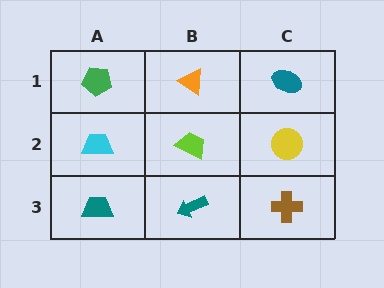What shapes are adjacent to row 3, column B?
A lime trapezoid (row 2, column B), a teal trapezoid (row 3, column A), a brown cross (row 3, column C).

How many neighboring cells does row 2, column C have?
3.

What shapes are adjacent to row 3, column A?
A cyan trapezoid (row 2, column A), a teal arrow (row 3, column B).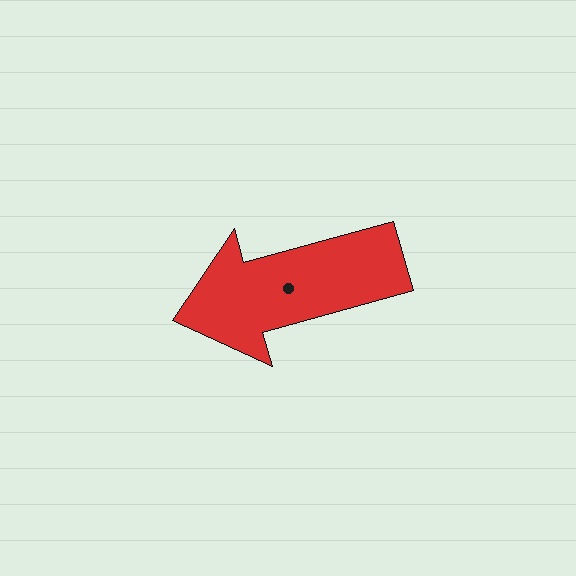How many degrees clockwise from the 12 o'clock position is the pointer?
Approximately 254 degrees.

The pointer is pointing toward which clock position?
Roughly 8 o'clock.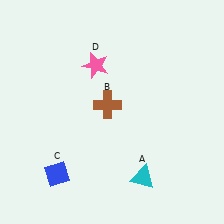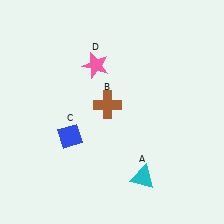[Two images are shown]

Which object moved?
The blue diamond (C) moved up.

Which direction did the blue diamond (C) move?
The blue diamond (C) moved up.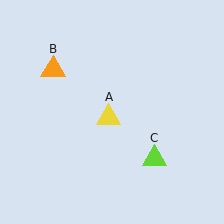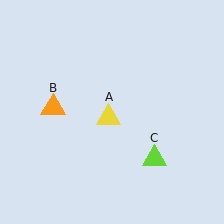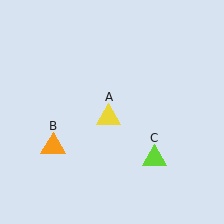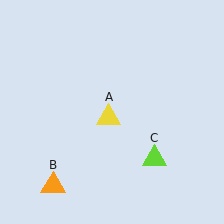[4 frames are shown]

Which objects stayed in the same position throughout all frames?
Yellow triangle (object A) and lime triangle (object C) remained stationary.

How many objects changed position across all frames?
1 object changed position: orange triangle (object B).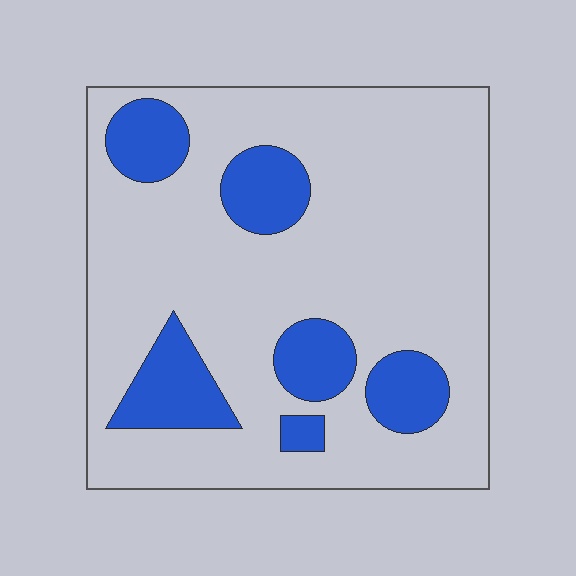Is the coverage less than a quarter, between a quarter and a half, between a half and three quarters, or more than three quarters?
Less than a quarter.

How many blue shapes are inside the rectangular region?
6.